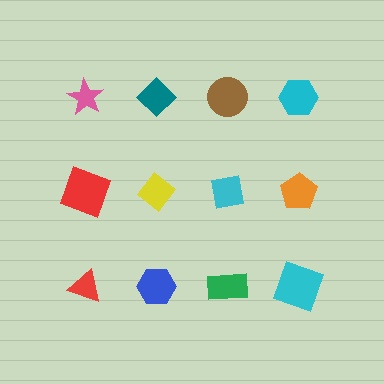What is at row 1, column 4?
A cyan hexagon.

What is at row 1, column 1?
A pink star.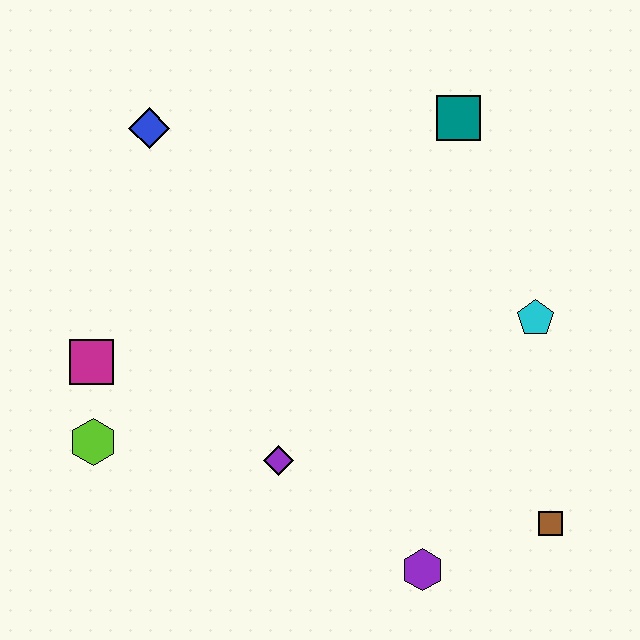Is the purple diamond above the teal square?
No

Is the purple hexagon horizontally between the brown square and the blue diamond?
Yes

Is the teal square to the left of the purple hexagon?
No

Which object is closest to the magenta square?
The lime hexagon is closest to the magenta square.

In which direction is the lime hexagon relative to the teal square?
The lime hexagon is to the left of the teal square.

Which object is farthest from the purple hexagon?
The blue diamond is farthest from the purple hexagon.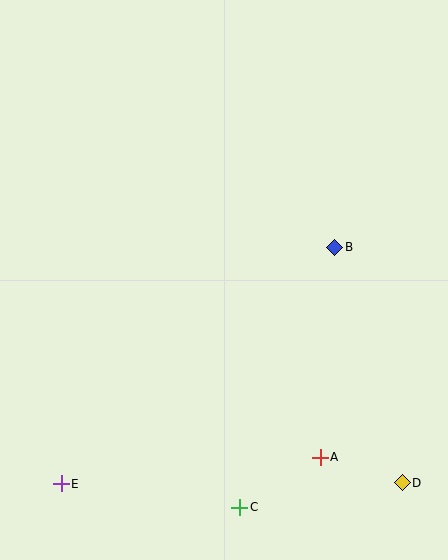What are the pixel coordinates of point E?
Point E is at (61, 484).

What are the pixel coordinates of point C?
Point C is at (240, 507).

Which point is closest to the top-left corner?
Point B is closest to the top-left corner.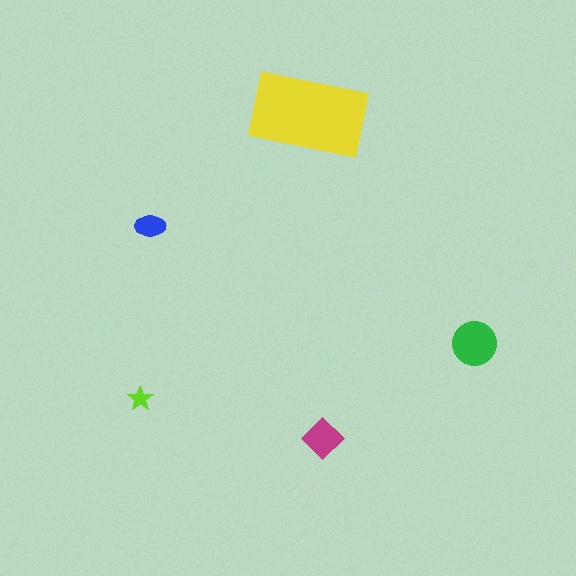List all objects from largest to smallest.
The yellow rectangle, the green circle, the magenta diamond, the blue ellipse, the lime star.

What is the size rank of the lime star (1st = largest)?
5th.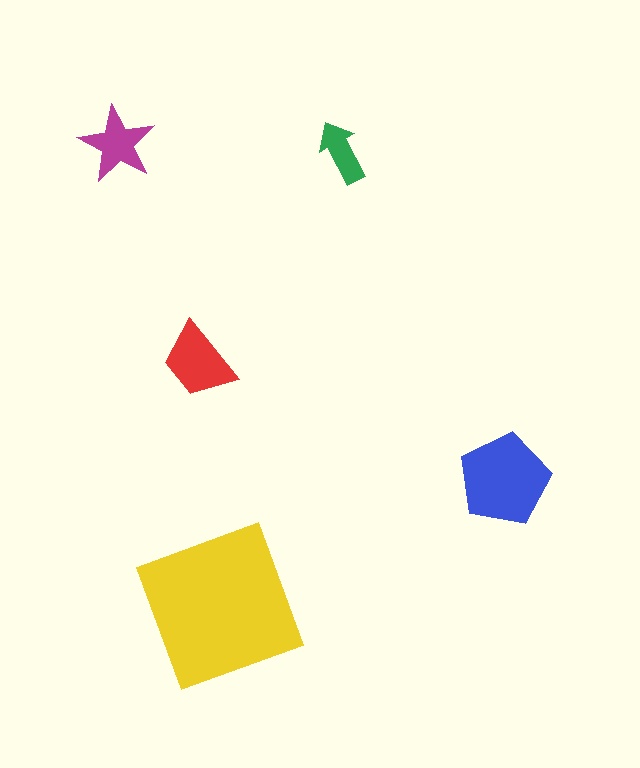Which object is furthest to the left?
The magenta star is leftmost.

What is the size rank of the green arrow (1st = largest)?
5th.